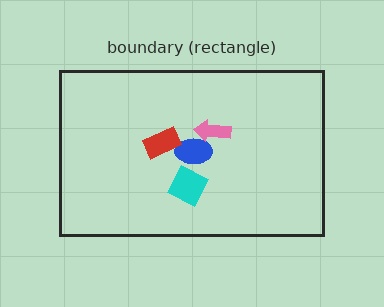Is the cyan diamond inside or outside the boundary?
Inside.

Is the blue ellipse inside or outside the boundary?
Inside.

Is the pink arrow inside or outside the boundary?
Inside.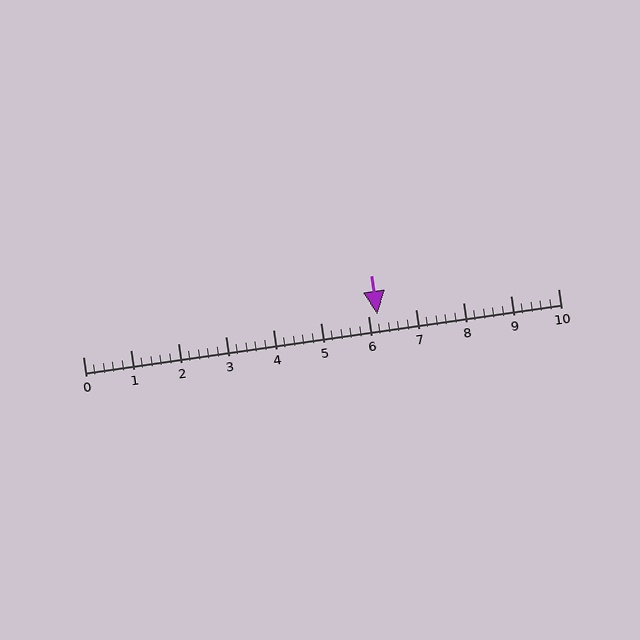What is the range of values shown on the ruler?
The ruler shows values from 0 to 10.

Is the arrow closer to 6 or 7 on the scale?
The arrow is closer to 6.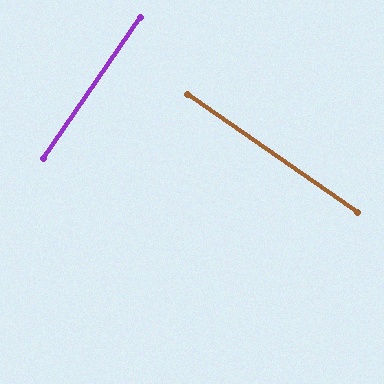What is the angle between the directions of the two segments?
Approximately 90 degrees.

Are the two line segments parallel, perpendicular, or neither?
Perpendicular — they meet at approximately 90°.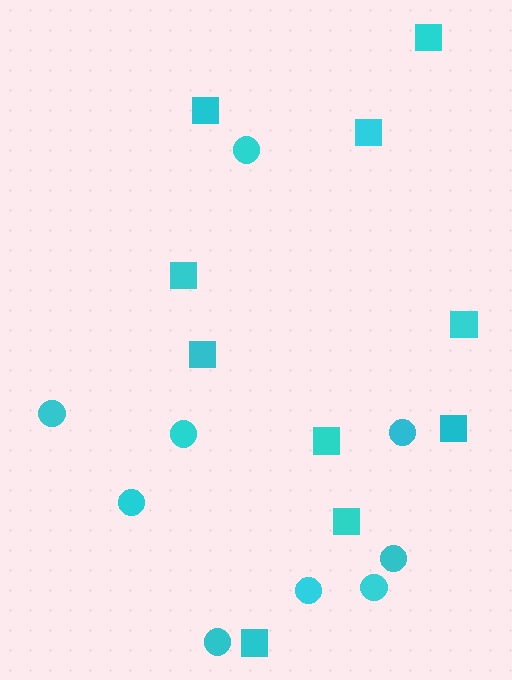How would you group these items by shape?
There are 2 groups: one group of circles (9) and one group of squares (10).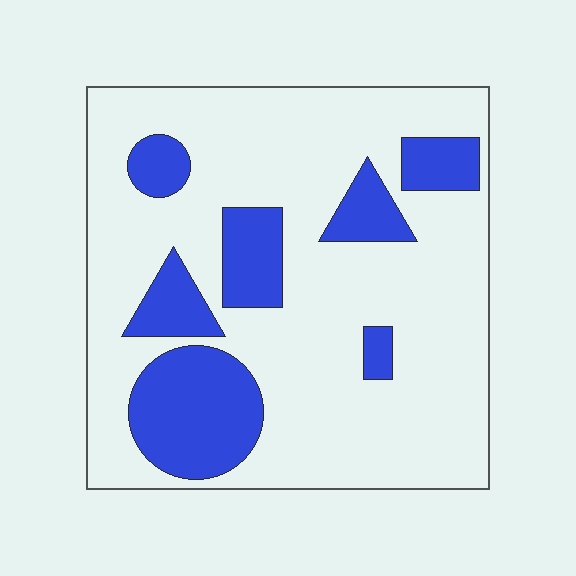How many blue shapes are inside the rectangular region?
7.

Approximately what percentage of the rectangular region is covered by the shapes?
Approximately 25%.